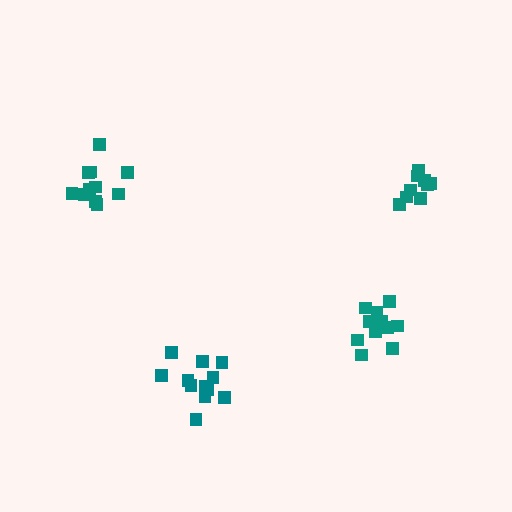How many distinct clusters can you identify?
There are 4 distinct clusters.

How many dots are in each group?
Group 1: 12 dots, Group 2: 9 dots, Group 3: 12 dots, Group 4: 11 dots (44 total).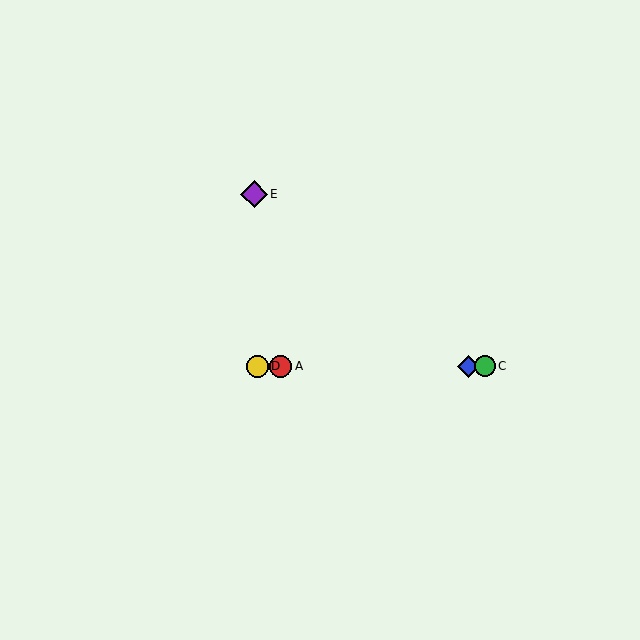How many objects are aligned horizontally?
4 objects (A, B, C, D) are aligned horizontally.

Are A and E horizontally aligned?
No, A is at y≈366 and E is at y≈194.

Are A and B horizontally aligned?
Yes, both are at y≈366.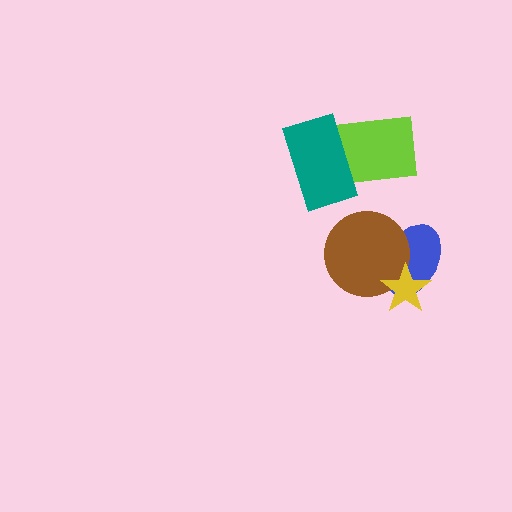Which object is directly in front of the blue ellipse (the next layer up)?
The brown circle is directly in front of the blue ellipse.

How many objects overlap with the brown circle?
2 objects overlap with the brown circle.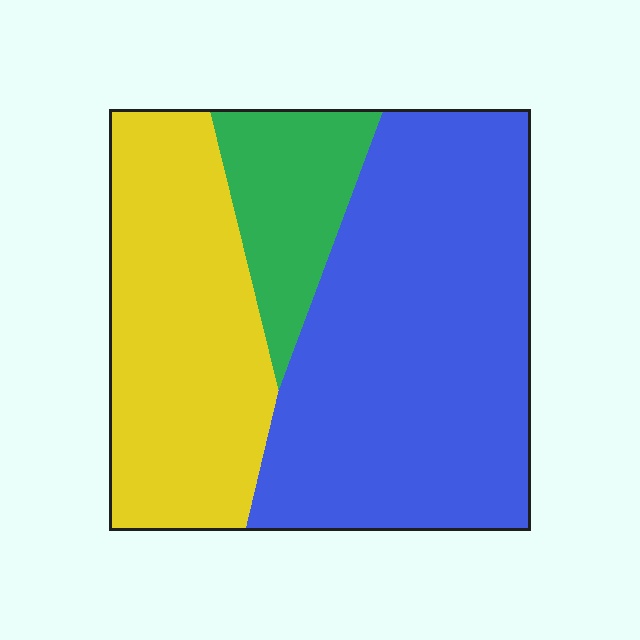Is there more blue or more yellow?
Blue.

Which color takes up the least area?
Green, at roughly 15%.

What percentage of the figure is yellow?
Yellow covers 33% of the figure.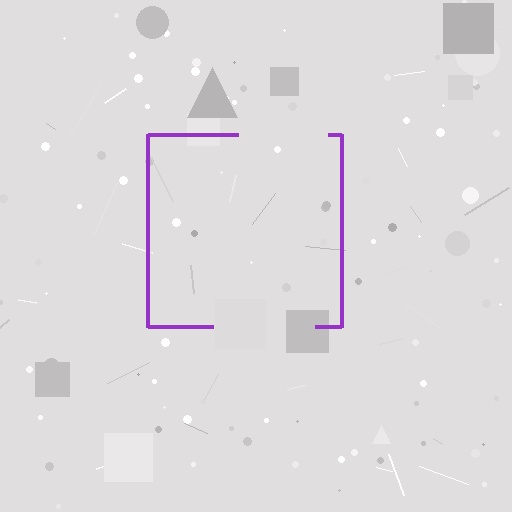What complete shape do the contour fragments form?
The contour fragments form a square.